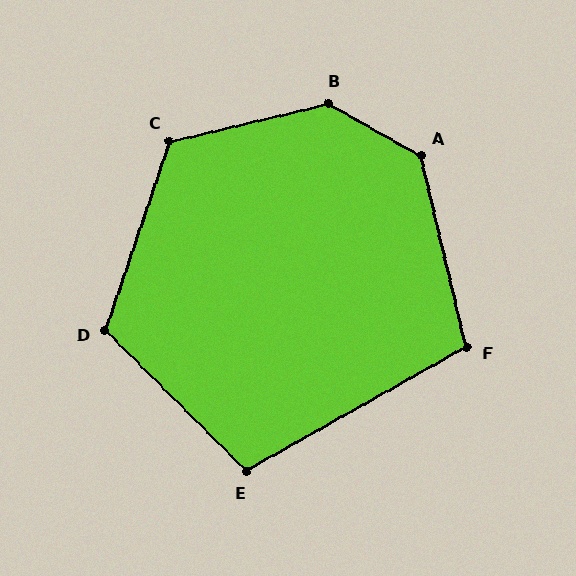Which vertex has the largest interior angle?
B, at approximately 138 degrees.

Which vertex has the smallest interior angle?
E, at approximately 106 degrees.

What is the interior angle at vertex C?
Approximately 122 degrees (obtuse).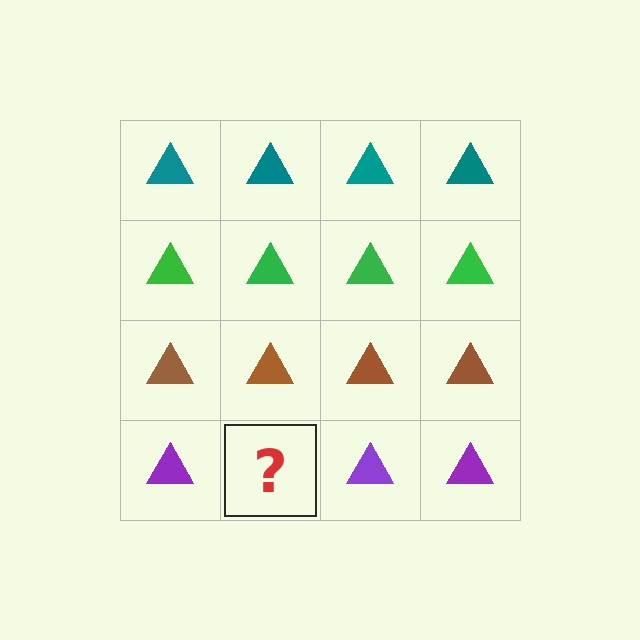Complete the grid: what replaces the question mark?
The question mark should be replaced with a purple triangle.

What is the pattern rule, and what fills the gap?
The rule is that each row has a consistent color. The gap should be filled with a purple triangle.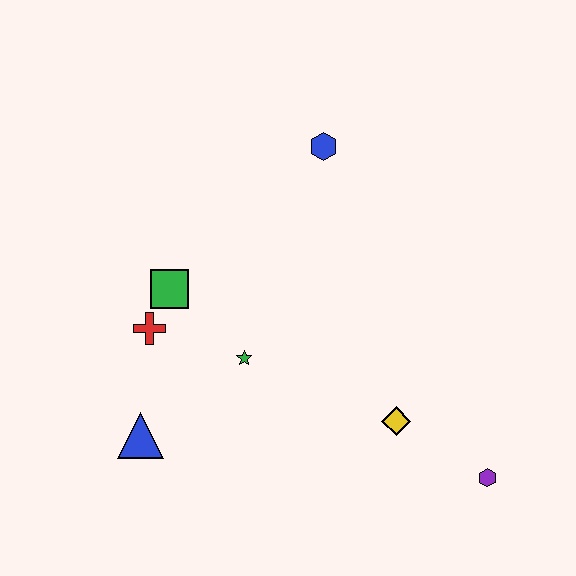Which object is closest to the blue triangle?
The red cross is closest to the blue triangle.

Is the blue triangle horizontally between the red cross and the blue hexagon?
No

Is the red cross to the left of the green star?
Yes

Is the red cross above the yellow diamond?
Yes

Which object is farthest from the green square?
The purple hexagon is farthest from the green square.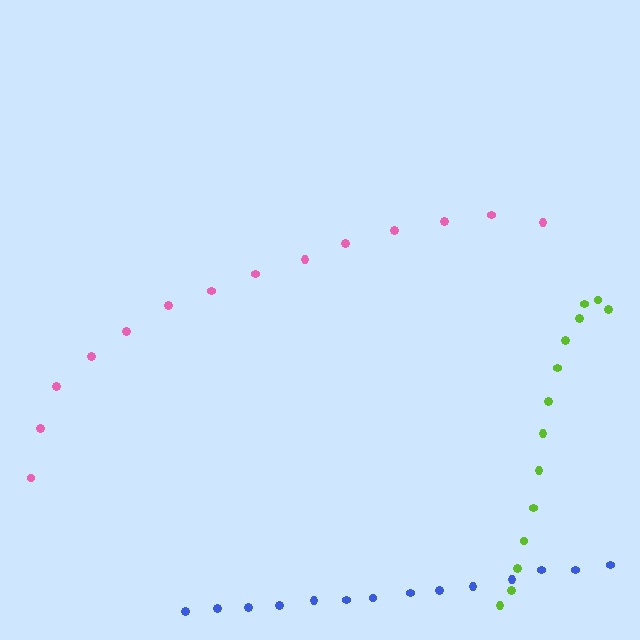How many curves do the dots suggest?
There are 3 distinct paths.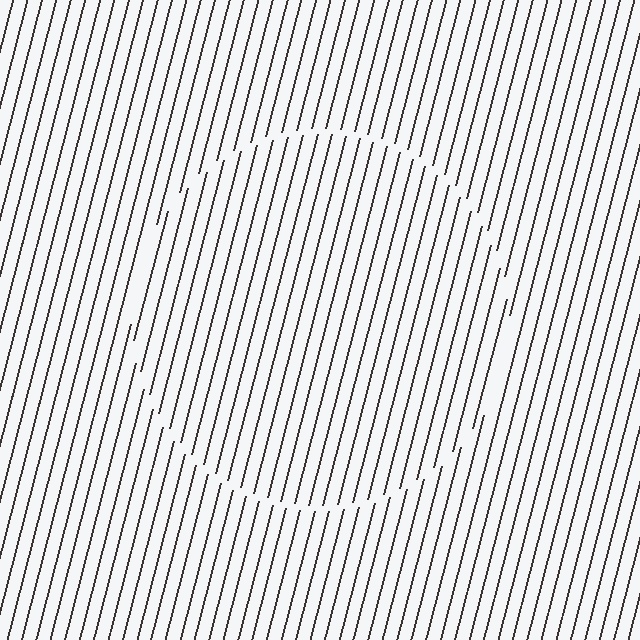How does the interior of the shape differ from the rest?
The interior of the shape contains the same grating, shifted by half a period — the contour is defined by the phase discontinuity where line-ends from the inner and outer gratings abut.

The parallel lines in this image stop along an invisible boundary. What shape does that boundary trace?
An illusory circle. The interior of the shape contains the same grating, shifted by half a period — the contour is defined by the phase discontinuity where line-ends from the inner and outer gratings abut.